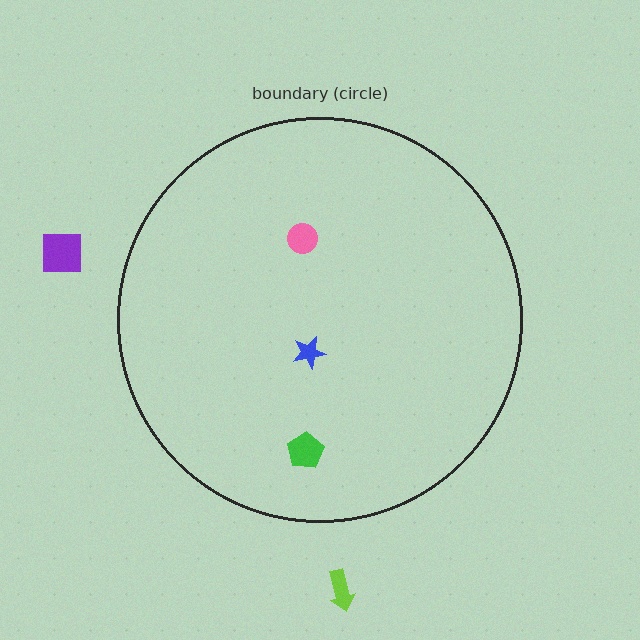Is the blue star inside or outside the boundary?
Inside.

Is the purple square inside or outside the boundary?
Outside.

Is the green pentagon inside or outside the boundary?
Inside.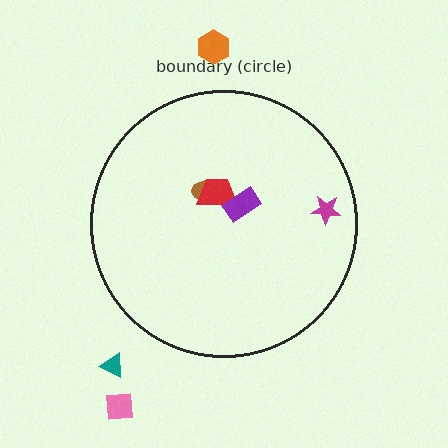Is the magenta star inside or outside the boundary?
Inside.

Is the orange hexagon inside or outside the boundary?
Outside.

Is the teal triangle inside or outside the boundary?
Outside.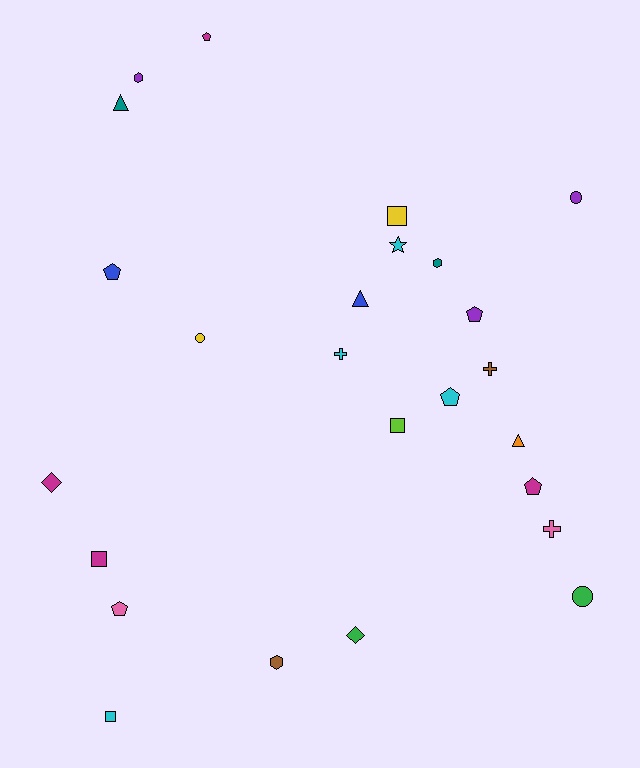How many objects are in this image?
There are 25 objects.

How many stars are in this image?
There is 1 star.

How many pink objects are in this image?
There are 2 pink objects.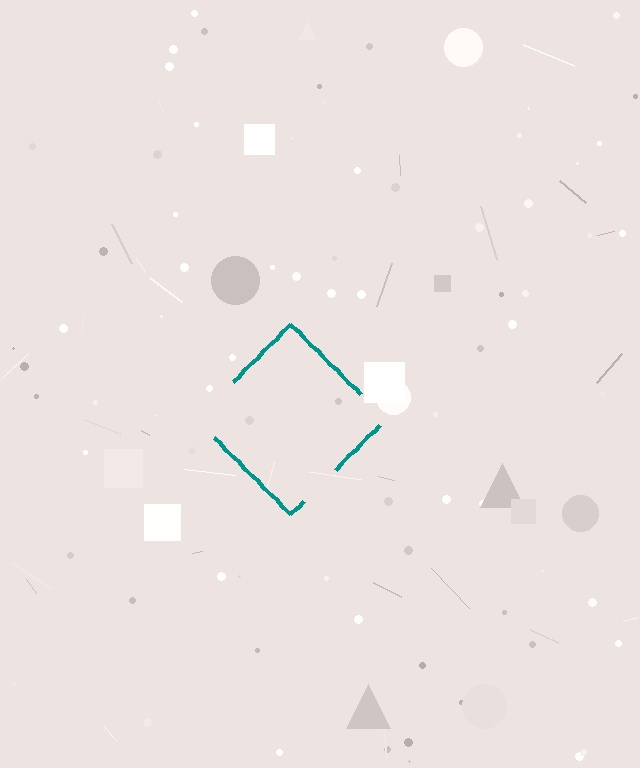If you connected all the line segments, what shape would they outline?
They would outline a diamond.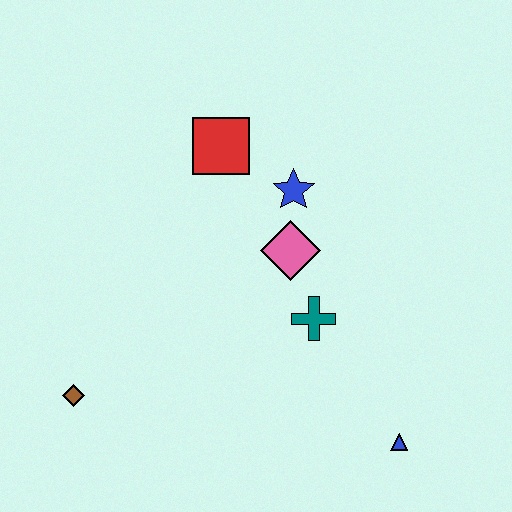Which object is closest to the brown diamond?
The teal cross is closest to the brown diamond.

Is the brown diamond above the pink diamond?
No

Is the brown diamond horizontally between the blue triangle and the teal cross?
No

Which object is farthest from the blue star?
The brown diamond is farthest from the blue star.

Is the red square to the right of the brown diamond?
Yes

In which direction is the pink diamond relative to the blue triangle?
The pink diamond is above the blue triangle.